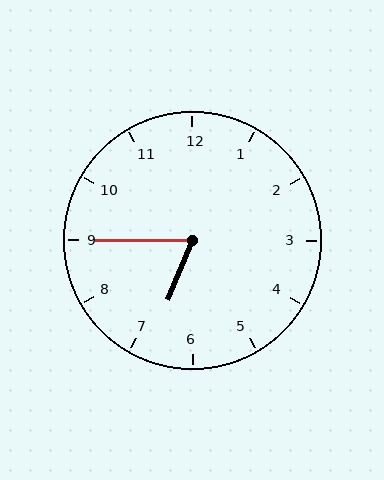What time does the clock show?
6:45.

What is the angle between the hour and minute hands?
Approximately 68 degrees.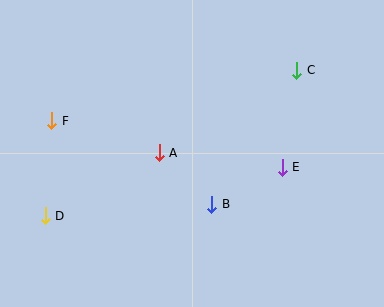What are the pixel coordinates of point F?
Point F is at (52, 121).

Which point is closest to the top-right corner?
Point C is closest to the top-right corner.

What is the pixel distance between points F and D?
The distance between F and D is 95 pixels.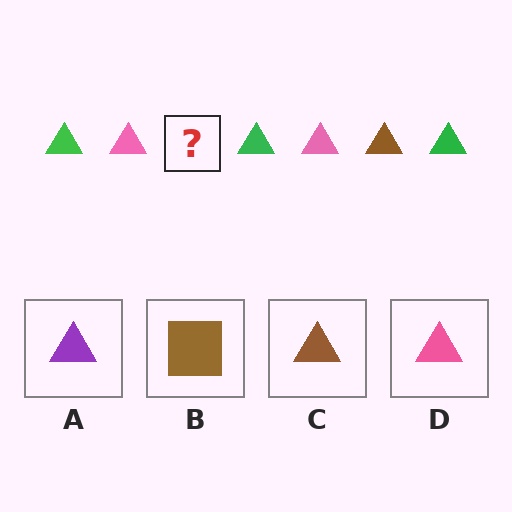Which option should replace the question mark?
Option C.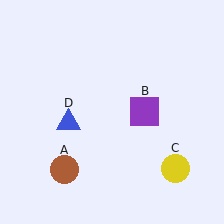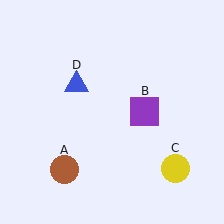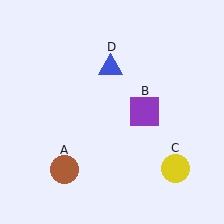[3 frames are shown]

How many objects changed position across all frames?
1 object changed position: blue triangle (object D).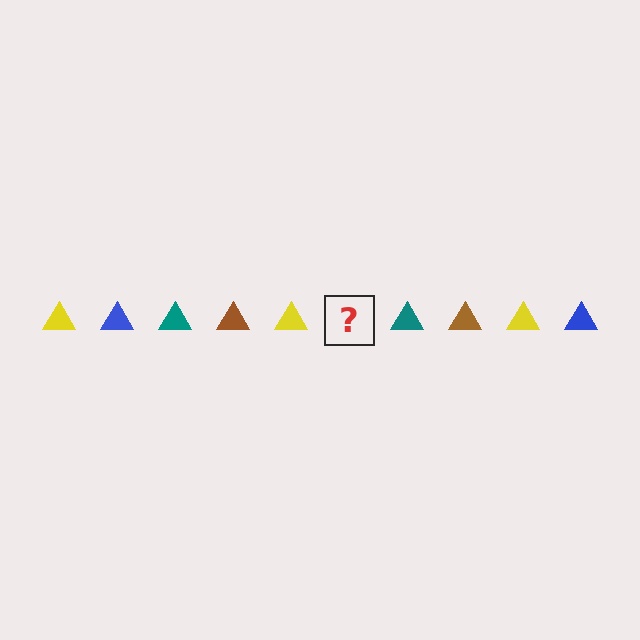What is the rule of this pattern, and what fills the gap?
The rule is that the pattern cycles through yellow, blue, teal, brown triangles. The gap should be filled with a blue triangle.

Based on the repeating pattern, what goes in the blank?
The blank should be a blue triangle.